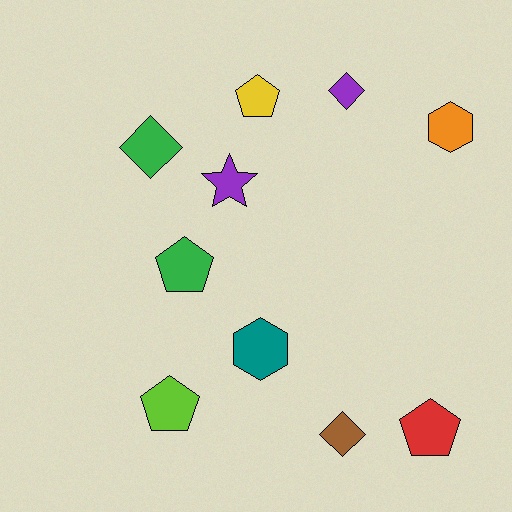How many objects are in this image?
There are 10 objects.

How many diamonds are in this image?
There are 3 diamonds.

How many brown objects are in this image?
There is 1 brown object.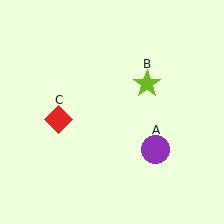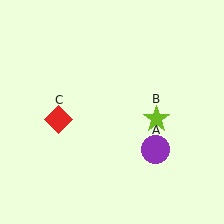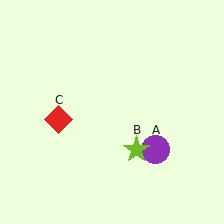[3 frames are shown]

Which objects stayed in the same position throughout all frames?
Purple circle (object A) and red diamond (object C) remained stationary.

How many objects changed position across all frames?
1 object changed position: lime star (object B).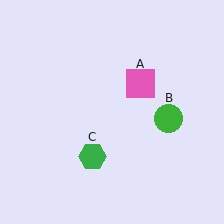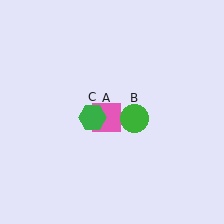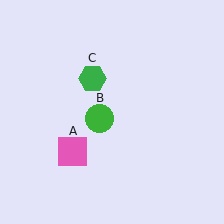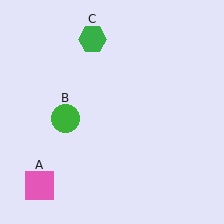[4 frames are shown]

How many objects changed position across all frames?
3 objects changed position: pink square (object A), green circle (object B), green hexagon (object C).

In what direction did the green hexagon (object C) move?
The green hexagon (object C) moved up.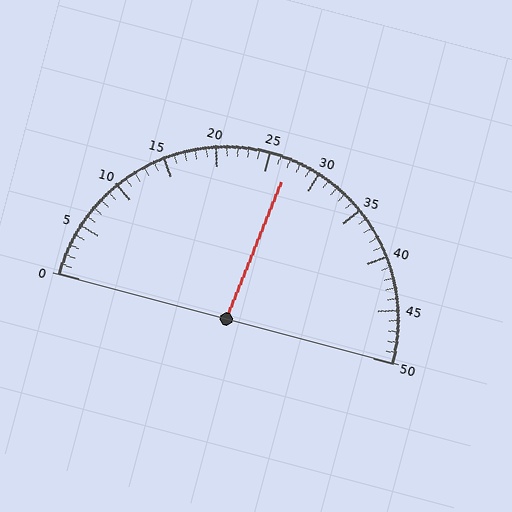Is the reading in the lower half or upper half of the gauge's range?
The reading is in the upper half of the range (0 to 50).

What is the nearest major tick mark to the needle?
The nearest major tick mark is 25.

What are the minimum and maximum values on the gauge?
The gauge ranges from 0 to 50.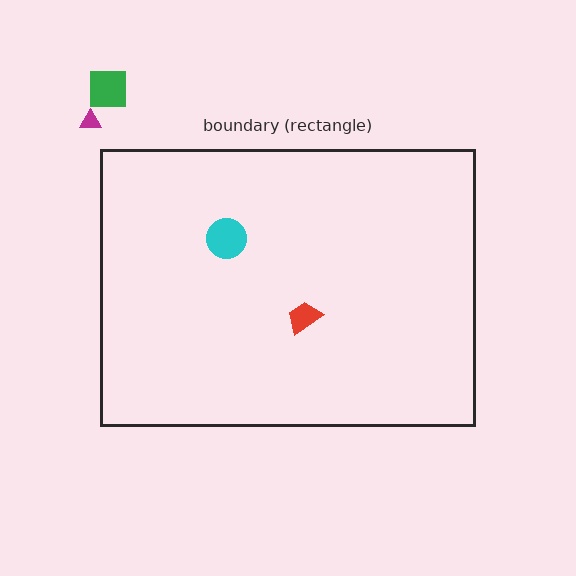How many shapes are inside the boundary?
2 inside, 2 outside.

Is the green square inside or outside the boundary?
Outside.